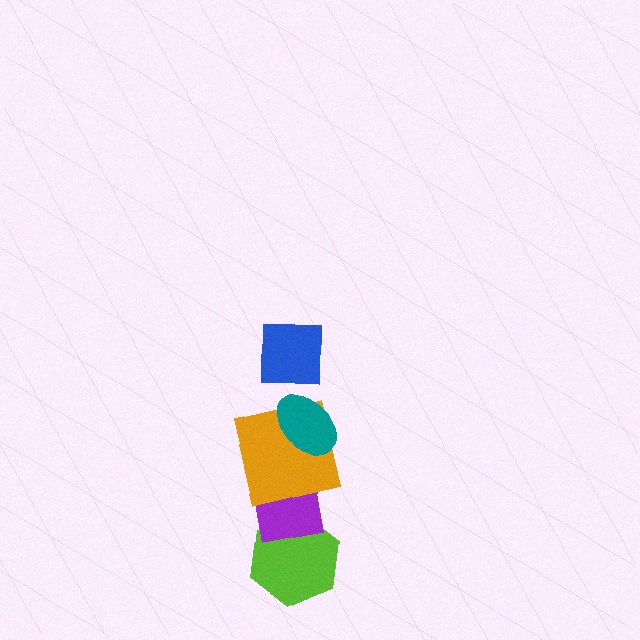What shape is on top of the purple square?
The orange square is on top of the purple square.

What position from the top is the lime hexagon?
The lime hexagon is 5th from the top.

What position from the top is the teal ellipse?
The teal ellipse is 2nd from the top.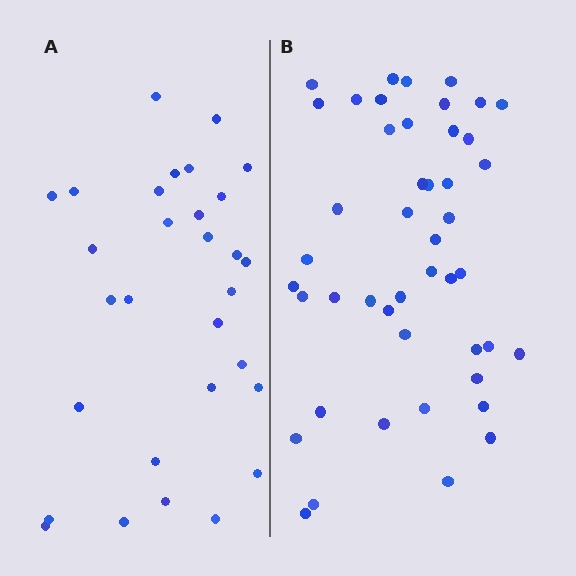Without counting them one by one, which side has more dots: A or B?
Region B (the right region) has more dots.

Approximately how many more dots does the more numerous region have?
Region B has approximately 15 more dots than region A.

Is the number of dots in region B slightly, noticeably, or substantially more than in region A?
Region B has substantially more. The ratio is roughly 1.5 to 1.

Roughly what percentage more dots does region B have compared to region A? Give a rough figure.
About 55% more.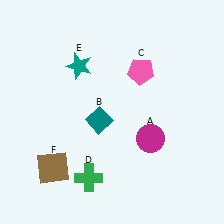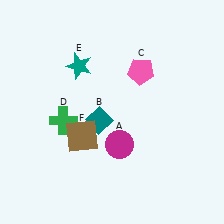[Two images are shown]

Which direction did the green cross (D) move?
The green cross (D) moved up.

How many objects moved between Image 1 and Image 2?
3 objects moved between the two images.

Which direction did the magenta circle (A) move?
The magenta circle (A) moved left.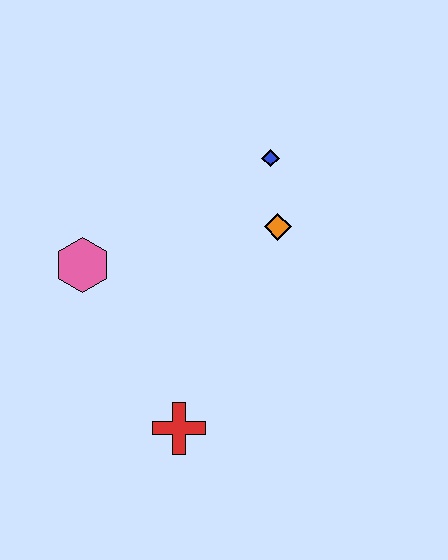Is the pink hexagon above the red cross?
Yes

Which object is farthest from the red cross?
The blue diamond is farthest from the red cross.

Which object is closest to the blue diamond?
The orange diamond is closest to the blue diamond.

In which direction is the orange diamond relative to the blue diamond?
The orange diamond is below the blue diamond.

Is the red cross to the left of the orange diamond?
Yes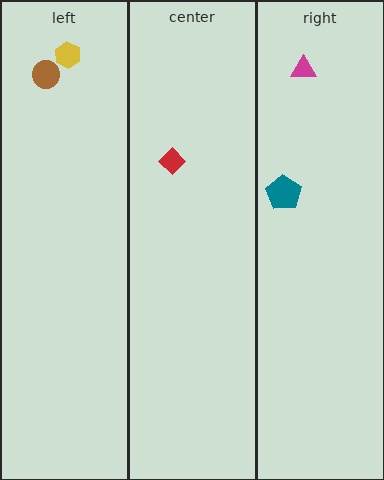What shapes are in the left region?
The yellow hexagon, the brown circle.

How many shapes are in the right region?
2.